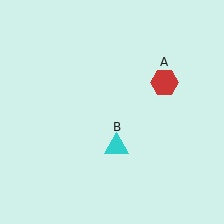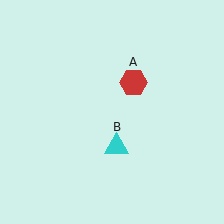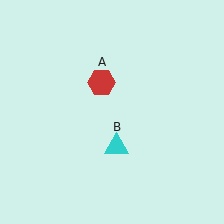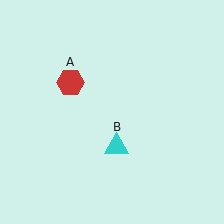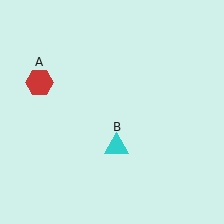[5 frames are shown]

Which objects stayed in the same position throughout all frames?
Cyan triangle (object B) remained stationary.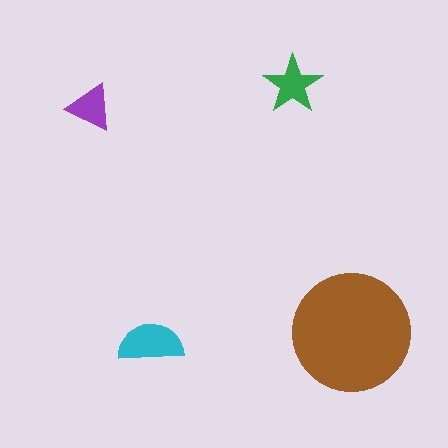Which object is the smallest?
The purple triangle.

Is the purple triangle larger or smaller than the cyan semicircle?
Smaller.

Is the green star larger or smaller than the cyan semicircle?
Smaller.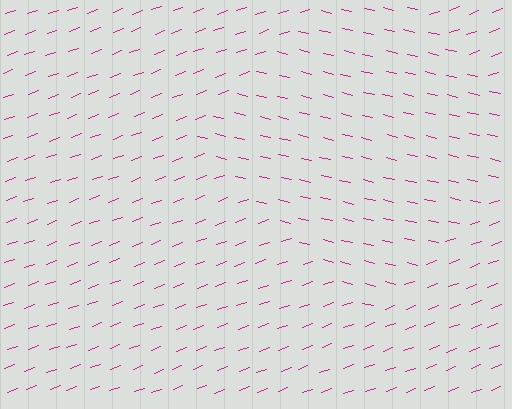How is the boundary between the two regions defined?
The boundary is defined purely by a change in line orientation (approximately 33 degrees difference). All lines are the same color and thickness.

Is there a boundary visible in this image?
Yes, there is a texture boundary formed by a change in line orientation.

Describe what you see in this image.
The image is filled with small magenta line segments. A diamond region in the image has lines oriented differently from the surrounding lines, creating a visible texture boundary.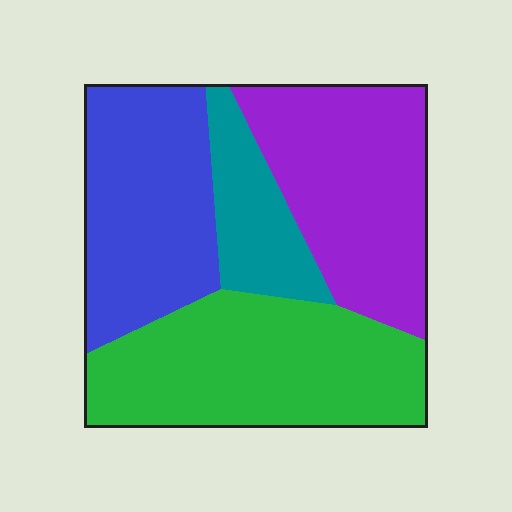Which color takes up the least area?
Teal, at roughly 10%.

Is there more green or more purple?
Green.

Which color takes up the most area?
Green, at roughly 35%.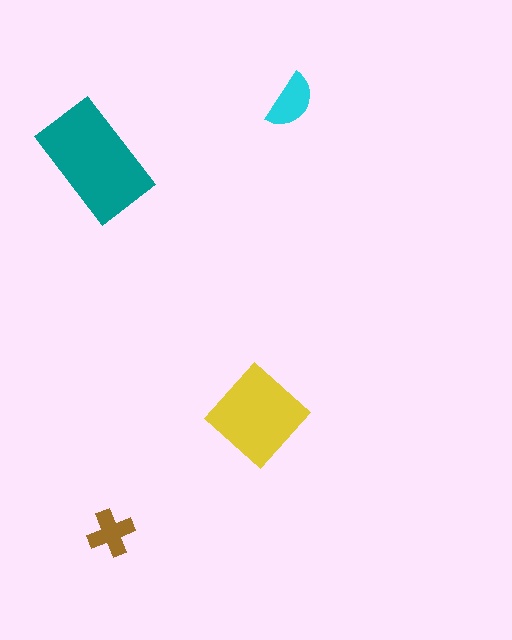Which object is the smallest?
The brown cross.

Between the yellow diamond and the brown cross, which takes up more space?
The yellow diamond.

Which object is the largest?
The teal rectangle.